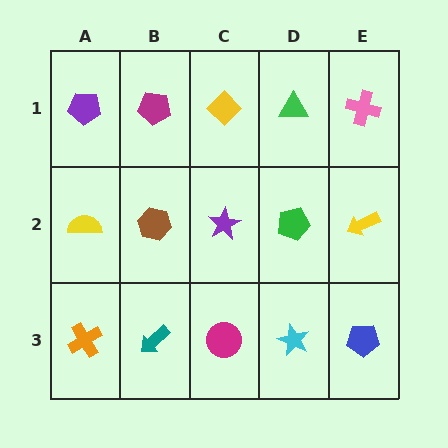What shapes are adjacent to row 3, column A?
A yellow semicircle (row 2, column A), a teal arrow (row 3, column B).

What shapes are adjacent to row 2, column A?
A purple pentagon (row 1, column A), an orange cross (row 3, column A), a brown hexagon (row 2, column B).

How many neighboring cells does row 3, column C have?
3.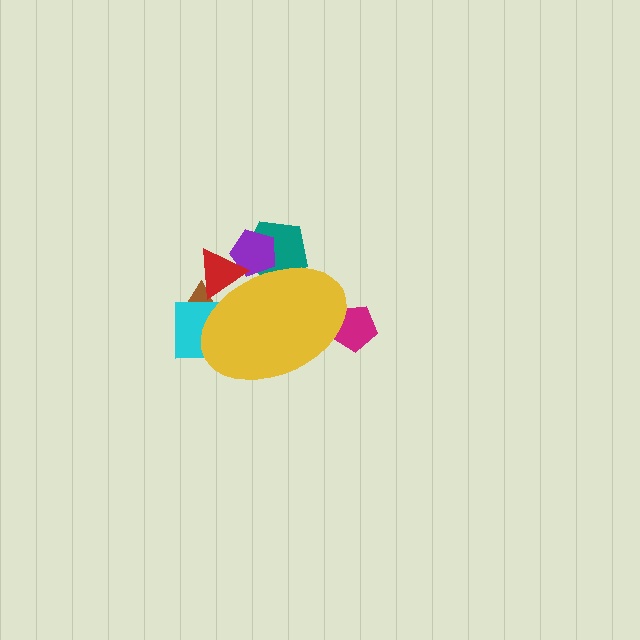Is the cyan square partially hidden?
Yes, the cyan square is partially hidden behind the yellow ellipse.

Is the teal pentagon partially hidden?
Yes, the teal pentagon is partially hidden behind the yellow ellipse.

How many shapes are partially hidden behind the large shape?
6 shapes are partially hidden.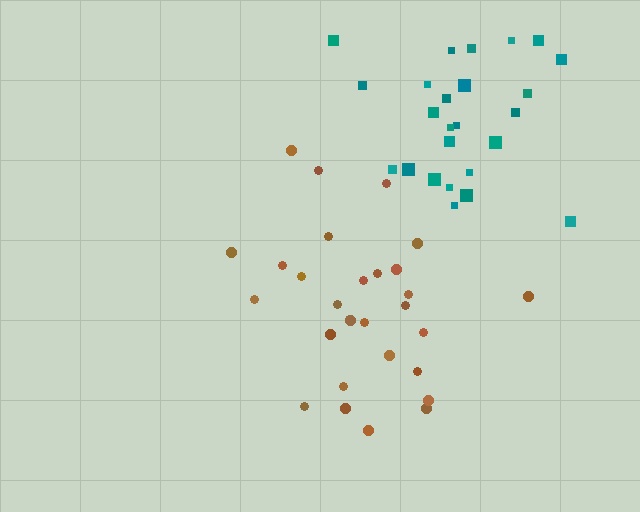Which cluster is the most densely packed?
Teal.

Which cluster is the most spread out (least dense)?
Brown.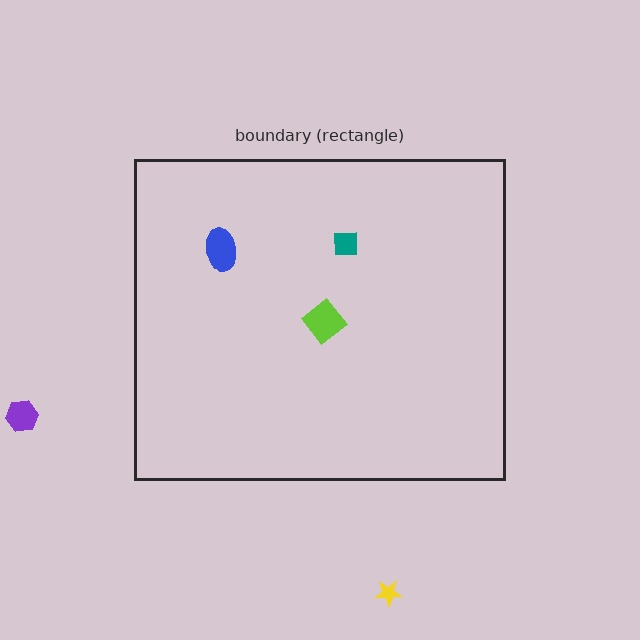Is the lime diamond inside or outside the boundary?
Inside.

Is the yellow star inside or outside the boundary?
Outside.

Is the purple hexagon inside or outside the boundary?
Outside.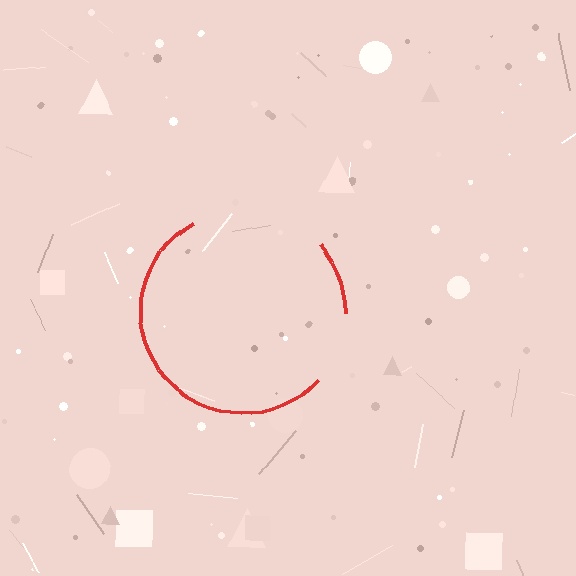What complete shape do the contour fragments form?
The contour fragments form a circle.